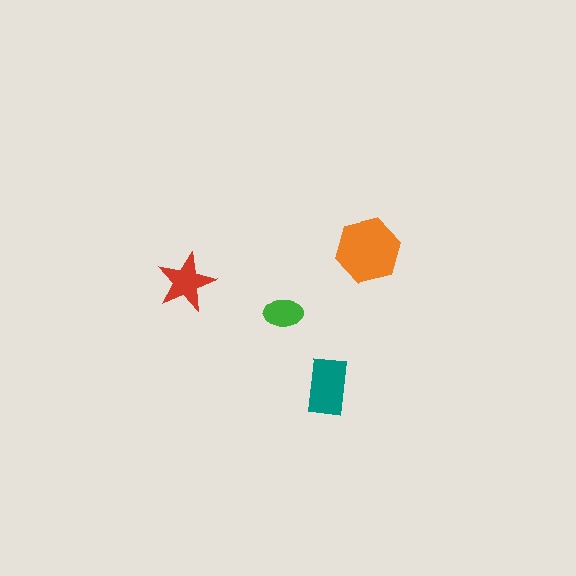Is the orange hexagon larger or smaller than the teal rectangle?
Larger.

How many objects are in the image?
There are 4 objects in the image.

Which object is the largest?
The orange hexagon.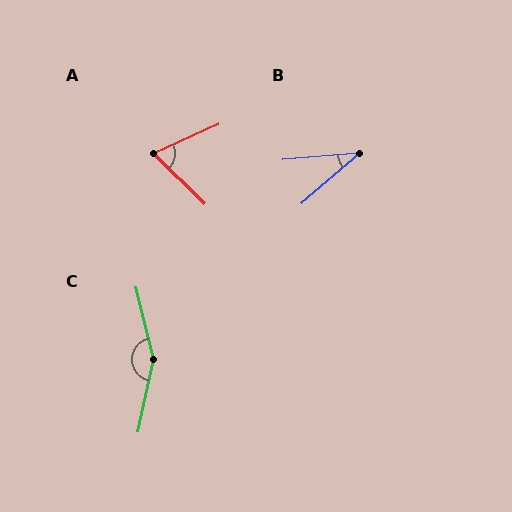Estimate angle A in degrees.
Approximately 69 degrees.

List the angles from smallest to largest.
B (36°), A (69°), C (155°).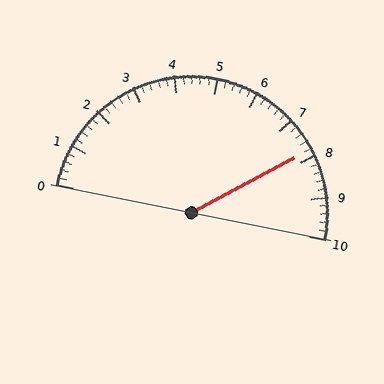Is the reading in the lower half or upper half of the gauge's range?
The reading is in the upper half of the range (0 to 10).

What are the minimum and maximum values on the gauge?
The gauge ranges from 0 to 10.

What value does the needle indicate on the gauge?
The needle indicates approximately 7.8.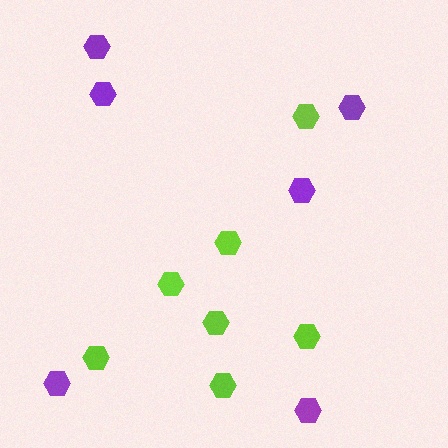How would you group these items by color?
There are 2 groups: one group of purple hexagons (6) and one group of lime hexagons (7).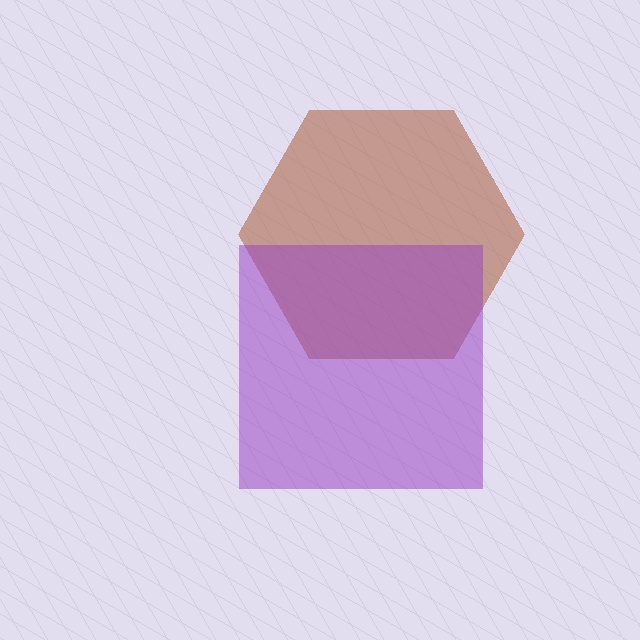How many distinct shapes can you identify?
There are 2 distinct shapes: a brown hexagon, a purple square.